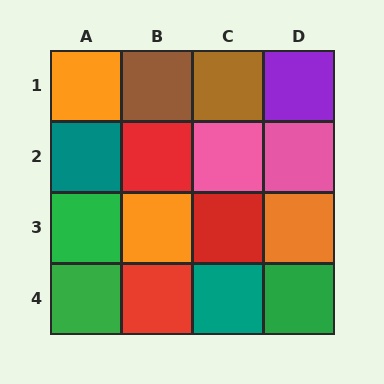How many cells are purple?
1 cell is purple.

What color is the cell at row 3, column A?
Green.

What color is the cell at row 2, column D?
Pink.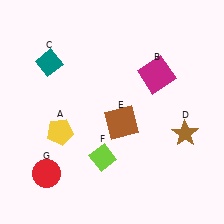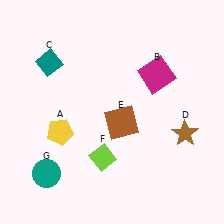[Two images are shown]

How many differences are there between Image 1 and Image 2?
There is 1 difference between the two images.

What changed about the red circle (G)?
In Image 1, G is red. In Image 2, it changed to teal.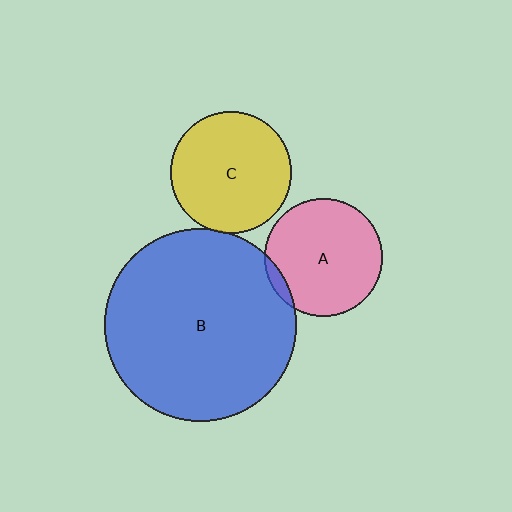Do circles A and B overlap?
Yes.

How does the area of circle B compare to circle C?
Approximately 2.5 times.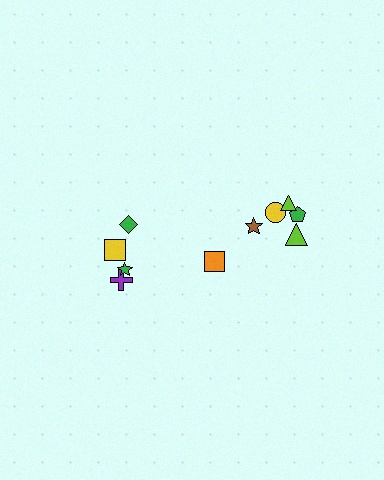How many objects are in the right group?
There are 6 objects.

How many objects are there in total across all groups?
There are 10 objects.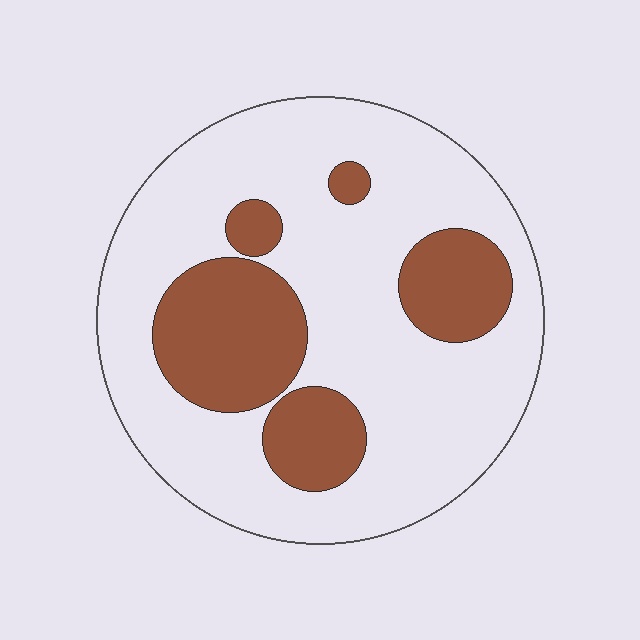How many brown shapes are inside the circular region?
5.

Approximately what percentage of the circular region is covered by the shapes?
Approximately 25%.